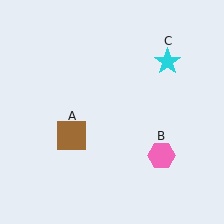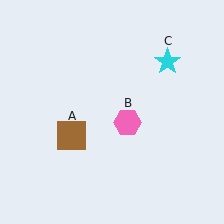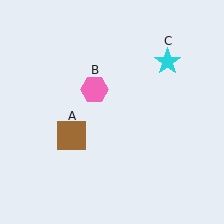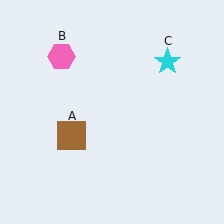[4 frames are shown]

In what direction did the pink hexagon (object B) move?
The pink hexagon (object B) moved up and to the left.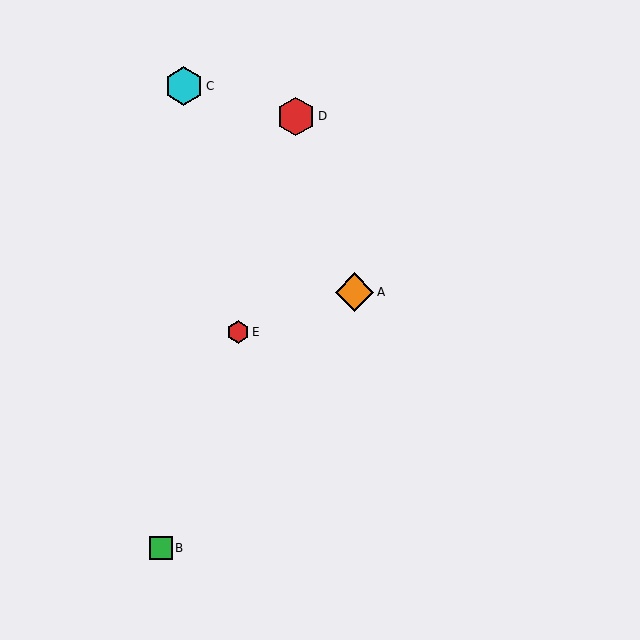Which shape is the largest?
The cyan hexagon (labeled C) is the largest.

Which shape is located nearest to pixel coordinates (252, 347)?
The red hexagon (labeled E) at (238, 332) is nearest to that location.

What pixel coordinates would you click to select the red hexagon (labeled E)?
Click at (238, 332) to select the red hexagon E.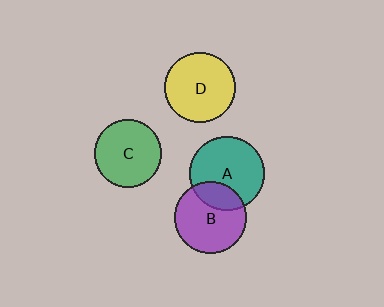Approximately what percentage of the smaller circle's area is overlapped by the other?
Approximately 25%.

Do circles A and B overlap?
Yes.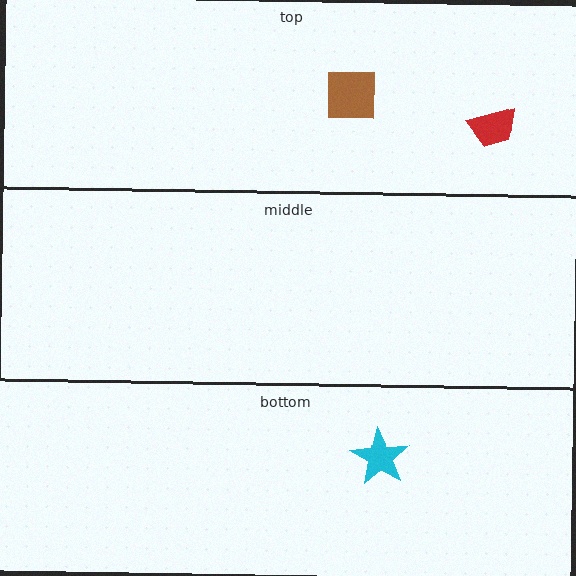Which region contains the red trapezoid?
The top region.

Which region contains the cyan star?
The bottom region.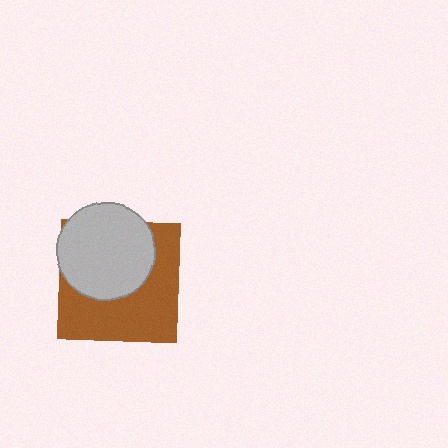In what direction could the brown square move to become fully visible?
The brown square could move down. That would shift it out from behind the light gray circle entirely.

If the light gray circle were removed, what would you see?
You would see the complete brown square.